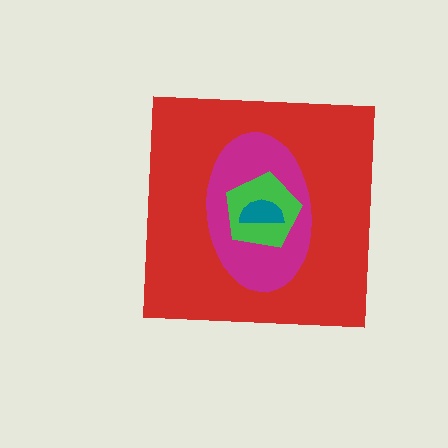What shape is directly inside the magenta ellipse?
The green pentagon.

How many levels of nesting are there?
4.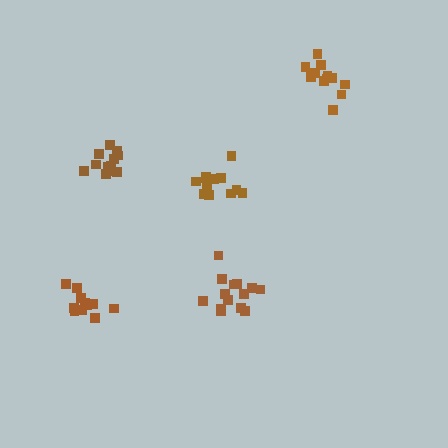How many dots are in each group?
Group 1: 14 dots, Group 2: 14 dots, Group 3: 12 dots, Group 4: 11 dots, Group 5: 12 dots (63 total).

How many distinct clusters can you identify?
There are 5 distinct clusters.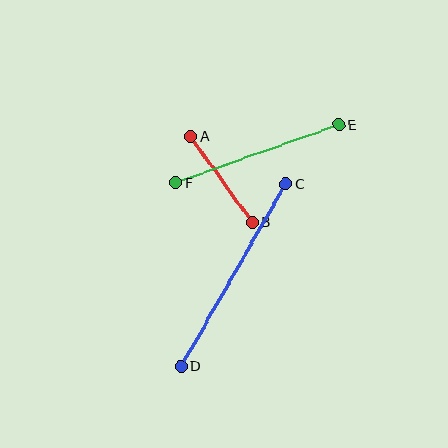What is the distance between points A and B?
The distance is approximately 106 pixels.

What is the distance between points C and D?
The distance is approximately 210 pixels.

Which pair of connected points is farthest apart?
Points C and D are farthest apart.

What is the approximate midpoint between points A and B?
The midpoint is at approximately (221, 180) pixels.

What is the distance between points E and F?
The distance is approximately 174 pixels.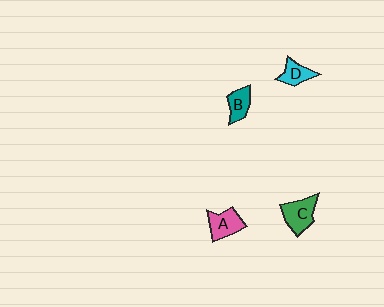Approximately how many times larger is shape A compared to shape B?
Approximately 1.3 times.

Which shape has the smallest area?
Shape D (cyan).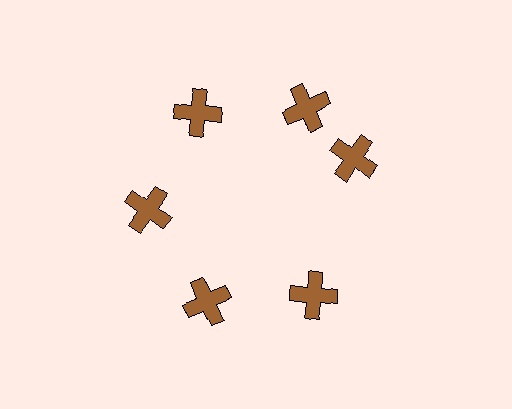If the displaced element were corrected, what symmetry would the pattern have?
It would have 6-fold rotational symmetry — the pattern would map onto itself every 60 degrees.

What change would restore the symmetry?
The symmetry would be restored by rotating it back into even spacing with its neighbors so that all 6 crosses sit at equal angles and equal distance from the center.